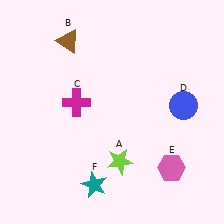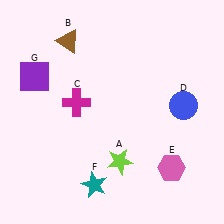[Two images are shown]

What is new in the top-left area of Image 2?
A purple square (G) was added in the top-left area of Image 2.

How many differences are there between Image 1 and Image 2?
There is 1 difference between the two images.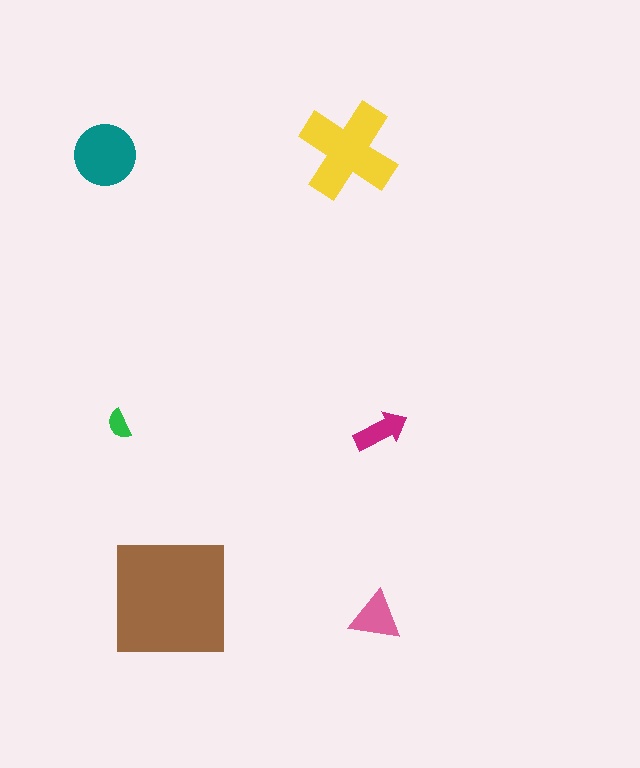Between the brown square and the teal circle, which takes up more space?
The brown square.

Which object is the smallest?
The green semicircle.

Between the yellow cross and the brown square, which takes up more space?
The brown square.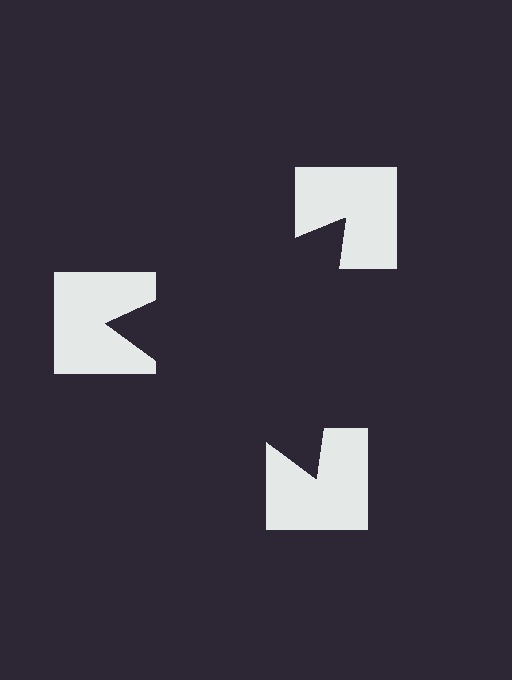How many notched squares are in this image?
There are 3 — one at each vertex of the illusory triangle.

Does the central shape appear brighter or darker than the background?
It typically appears slightly darker than the background, even though no actual brightness change is drawn.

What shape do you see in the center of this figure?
An illusory triangle — its edges are inferred from the aligned wedge cuts in the notched squares, not physically drawn.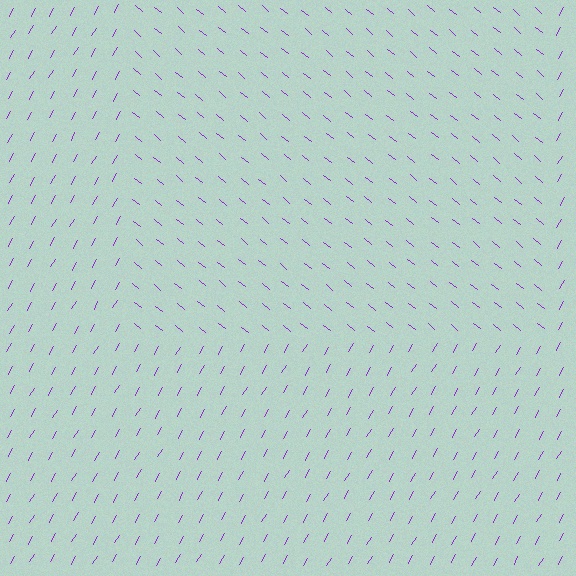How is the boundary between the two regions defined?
The boundary is defined purely by a change in line orientation (approximately 81 degrees difference). All lines are the same color and thickness.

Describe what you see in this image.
The image is filled with small purple line segments. A rectangle region in the image has lines oriented differently from the surrounding lines, creating a visible texture boundary.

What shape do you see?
I see a rectangle.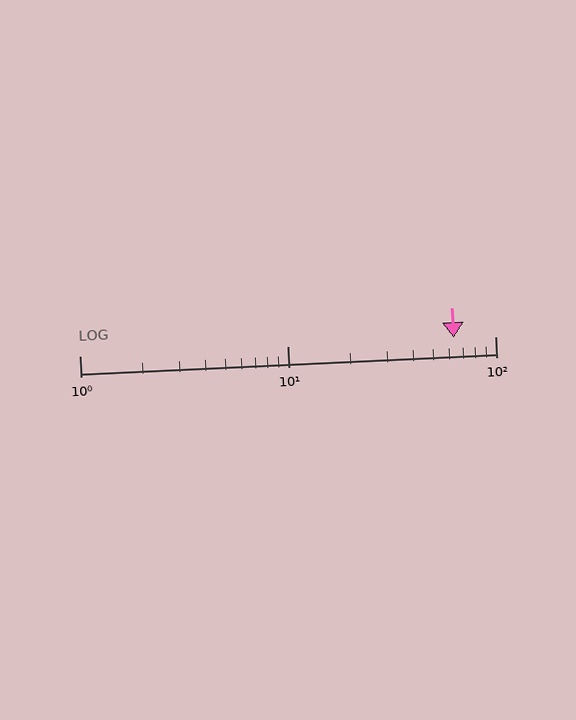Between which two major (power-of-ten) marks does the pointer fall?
The pointer is between 10 and 100.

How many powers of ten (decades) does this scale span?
The scale spans 2 decades, from 1 to 100.